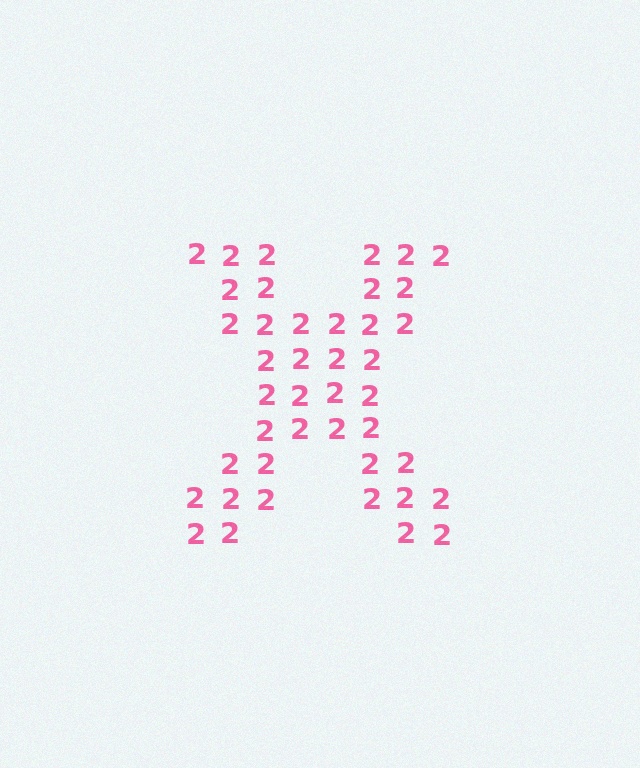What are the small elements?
The small elements are digit 2's.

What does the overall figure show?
The overall figure shows the letter X.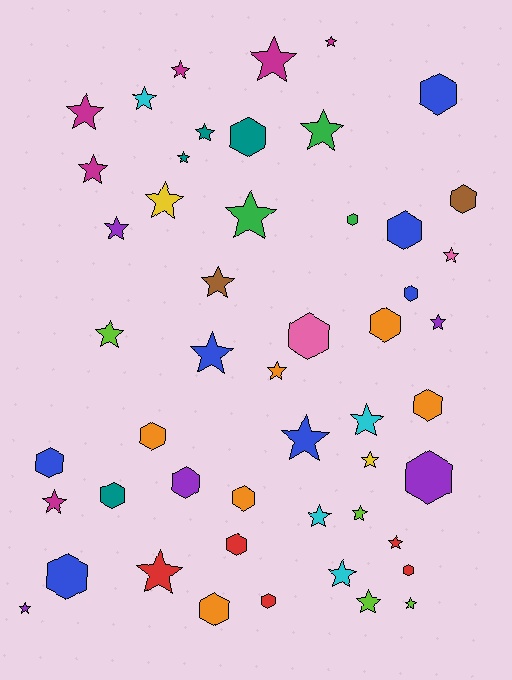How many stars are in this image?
There are 30 stars.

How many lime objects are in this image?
There are 4 lime objects.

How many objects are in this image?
There are 50 objects.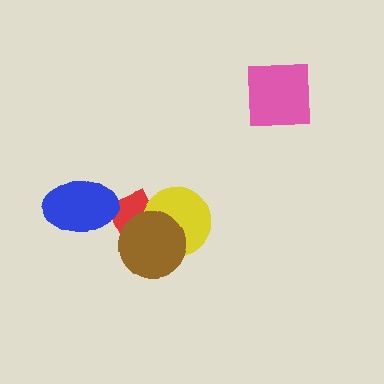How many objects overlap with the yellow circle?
2 objects overlap with the yellow circle.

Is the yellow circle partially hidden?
Yes, it is partially covered by another shape.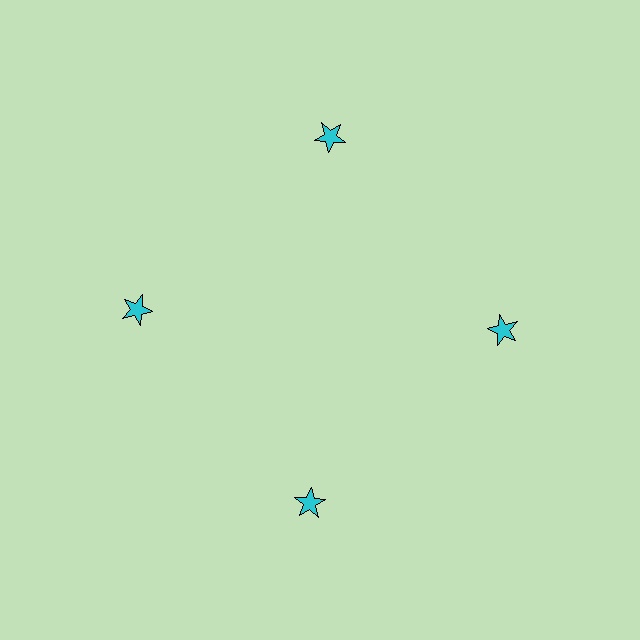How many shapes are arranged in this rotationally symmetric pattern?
There are 4 shapes, arranged in 4 groups of 1.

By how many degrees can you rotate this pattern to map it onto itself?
The pattern maps onto itself every 90 degrees of rotation.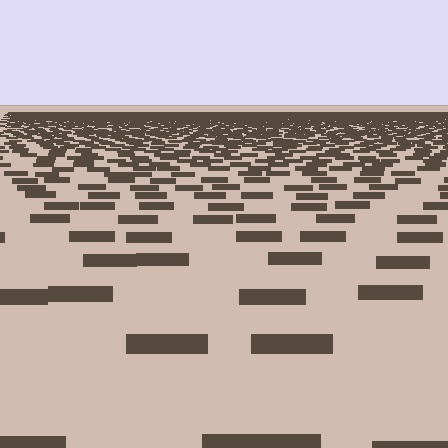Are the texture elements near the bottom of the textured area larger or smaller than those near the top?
Larger. Near the bottom, elements are closer to the viewer and appear at a bigger on-screen size.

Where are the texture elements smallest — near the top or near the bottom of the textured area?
Near the top.